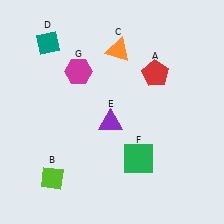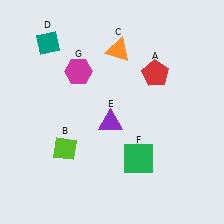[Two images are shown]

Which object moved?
The lime diamond (B) moved up.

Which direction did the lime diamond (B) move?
The lime diamond (B) moved up.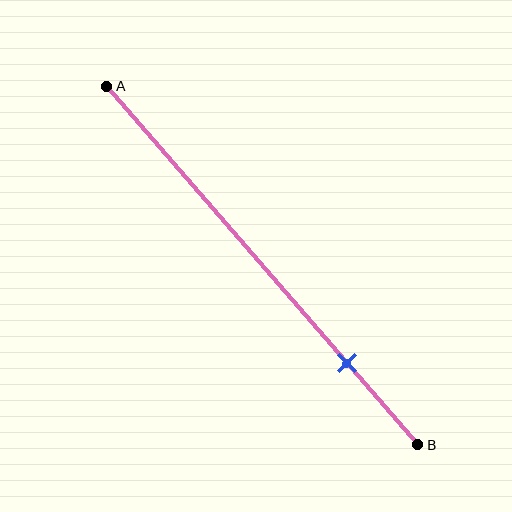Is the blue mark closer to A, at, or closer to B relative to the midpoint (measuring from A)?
The blue mark is closer to point B than the midpoint of segment AB.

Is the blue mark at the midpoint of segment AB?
No, the mark is at about 75% from A, not at the 50% midpoint.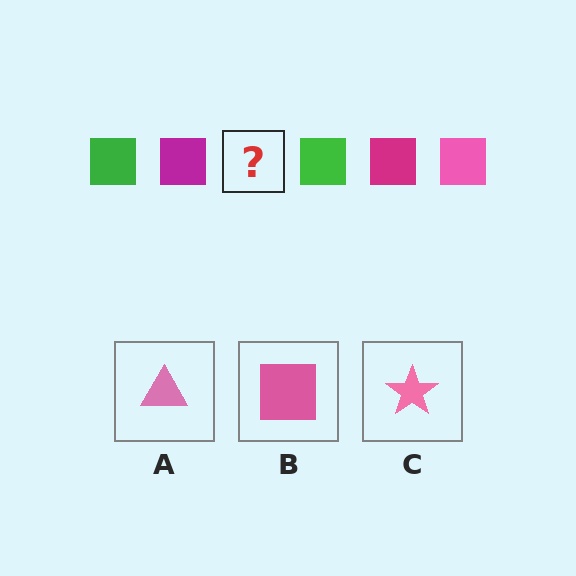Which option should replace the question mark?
Option B.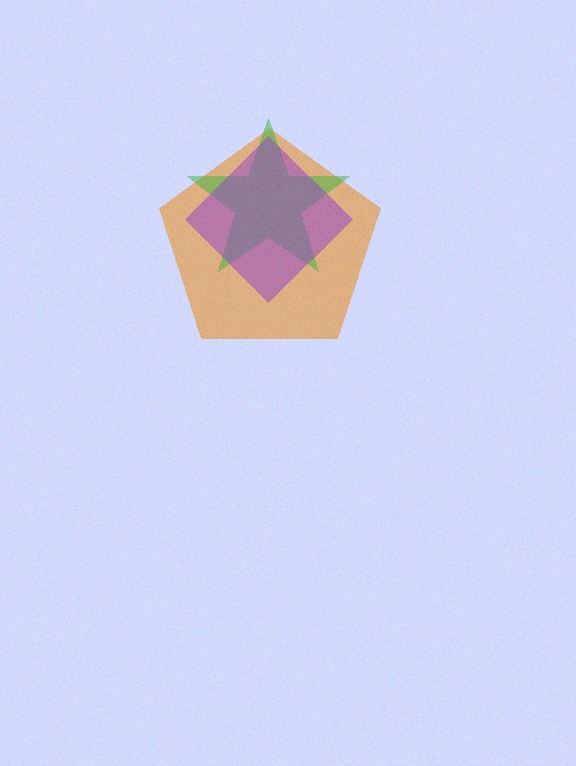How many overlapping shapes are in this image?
There are 3 overlapping shapes in the image.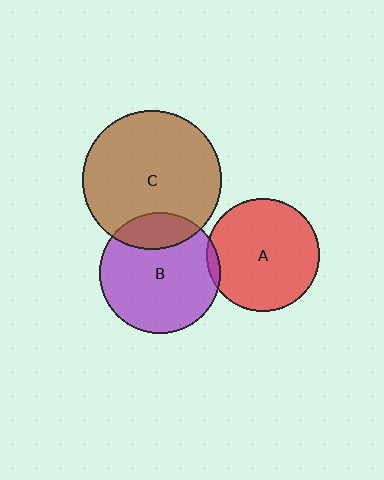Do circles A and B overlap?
Yes.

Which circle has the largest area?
Circle C (brown).